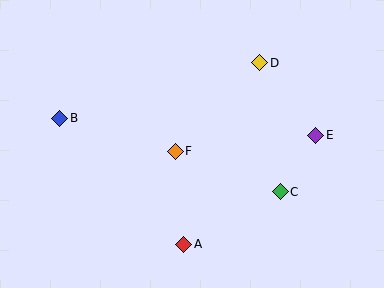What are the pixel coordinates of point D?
Point D is at (260, 63).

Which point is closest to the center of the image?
Point F at (175, 151) is closest to the center.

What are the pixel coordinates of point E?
Point E is at (316, 135).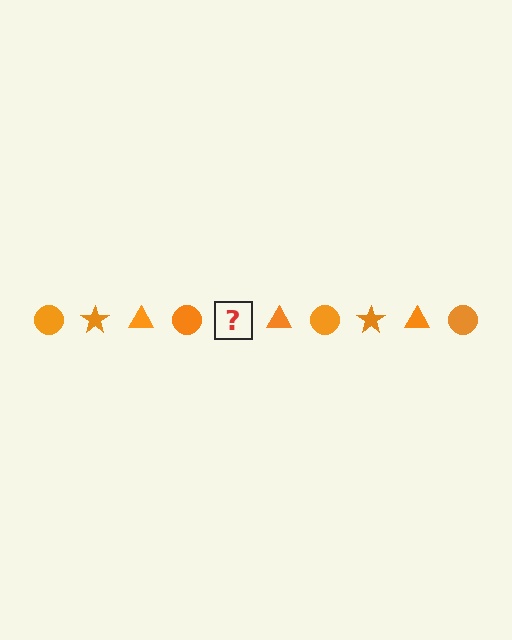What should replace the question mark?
The question mark should be replaced with an orange star.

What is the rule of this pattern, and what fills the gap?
The rule is that the pattern cycles through circle, star, triangle shapes in orange. The gap should be filled with an orange star.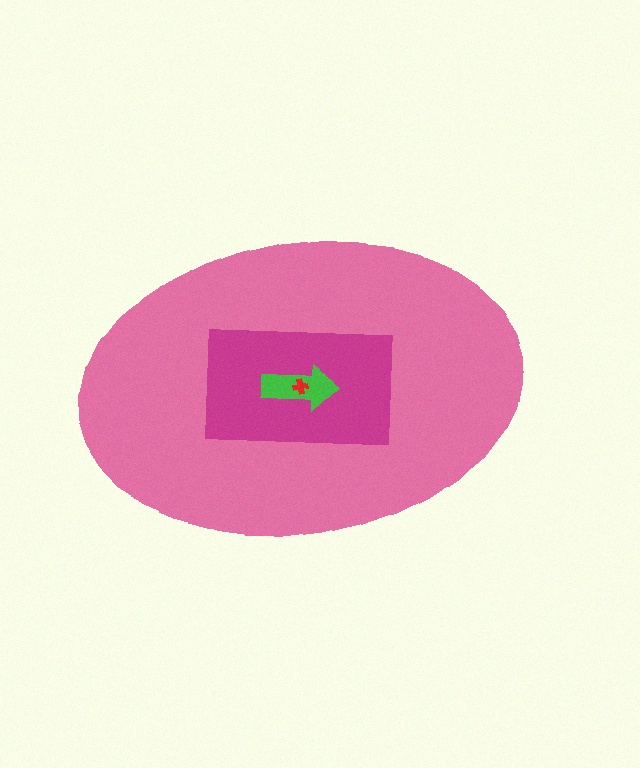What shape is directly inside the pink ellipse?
The magenta rectangle.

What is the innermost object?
The red cross.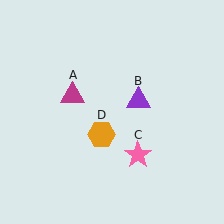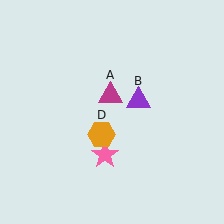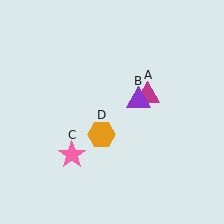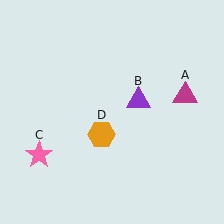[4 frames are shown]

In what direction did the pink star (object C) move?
The pink star (object C) moved left.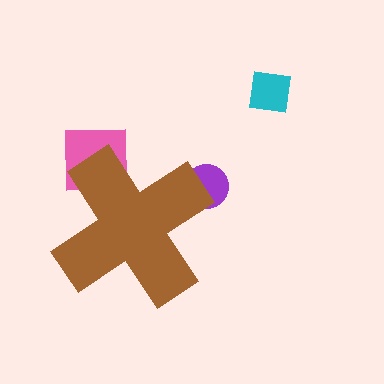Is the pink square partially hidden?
Yes, the pink square is partially hidden behind the brown cross.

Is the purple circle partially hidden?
Yes, the purple circle is partially hidden behind the brown cross.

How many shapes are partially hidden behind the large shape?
2 shapes are partially hidden.